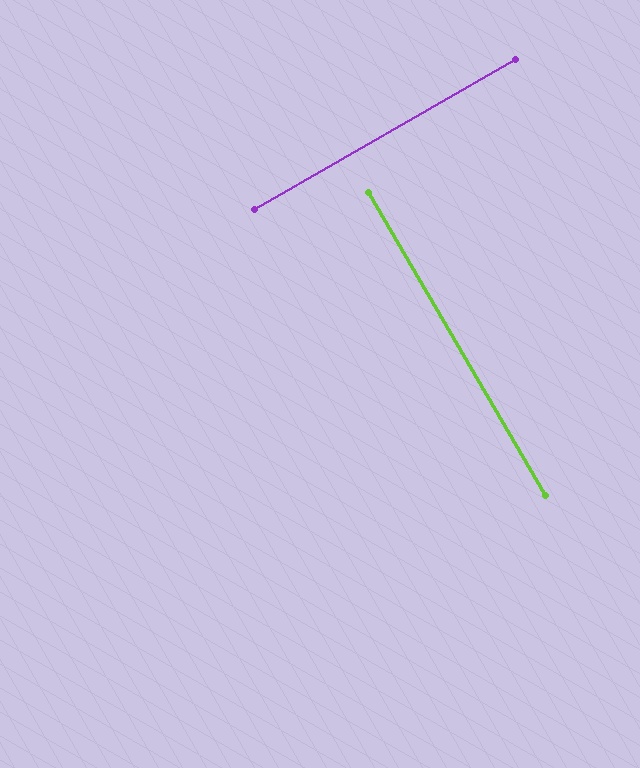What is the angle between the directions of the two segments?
Approximately 90 degrees.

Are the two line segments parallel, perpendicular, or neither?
Perpendicular — they meet at approximately 90°.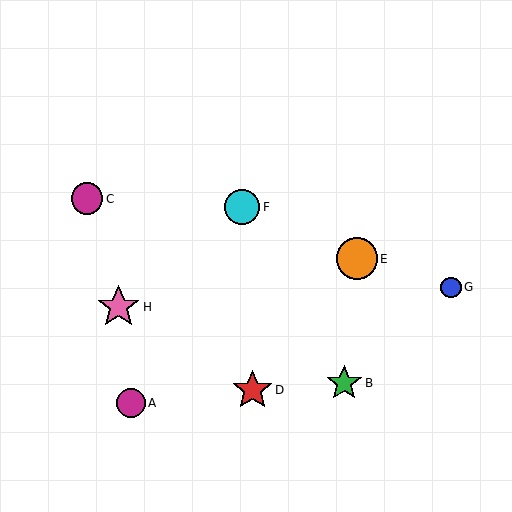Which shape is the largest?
The pink star (labeled H) is the largest.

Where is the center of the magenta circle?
The center of the magenta circle is at (131, 403).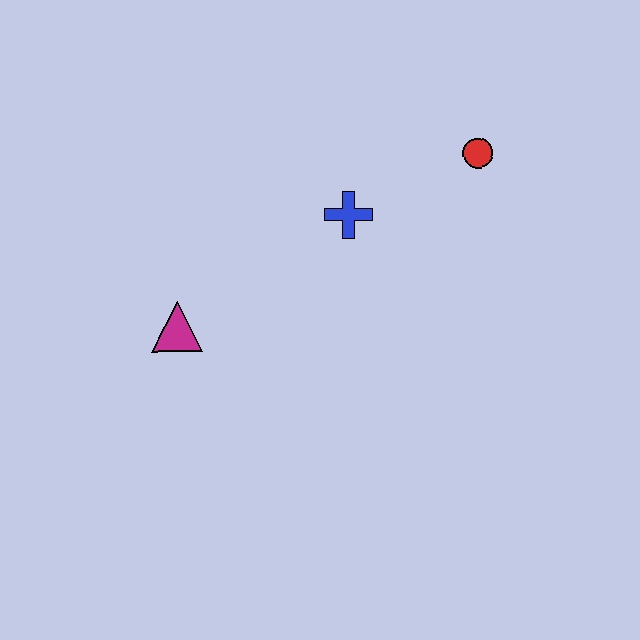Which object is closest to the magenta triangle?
The blue cross is closest to the magenta triangle.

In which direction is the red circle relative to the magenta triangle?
The red circle is to the right of the magenta triangle.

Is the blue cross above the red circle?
No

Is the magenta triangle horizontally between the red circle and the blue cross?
No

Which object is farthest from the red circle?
The magenta triangle is farthest from the red circle.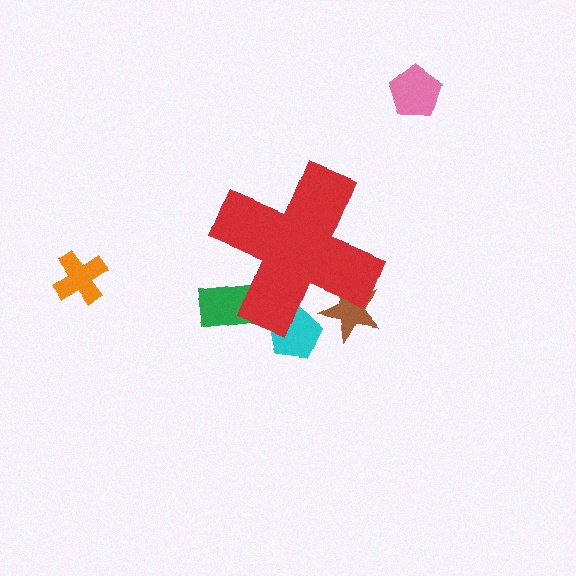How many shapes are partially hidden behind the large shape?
3 shapes are partially hidden.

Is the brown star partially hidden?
Yes, the brown star is partially hidden behind the red cross.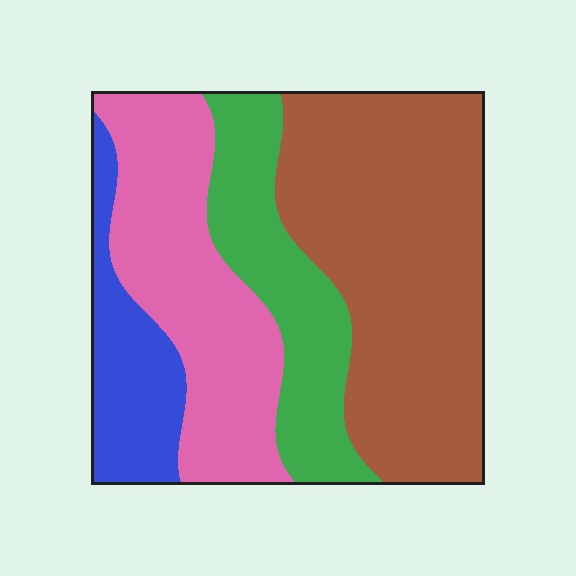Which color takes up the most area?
Brown, at roughly 40%.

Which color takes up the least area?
Blue, at roughly 15%.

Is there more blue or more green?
Green.